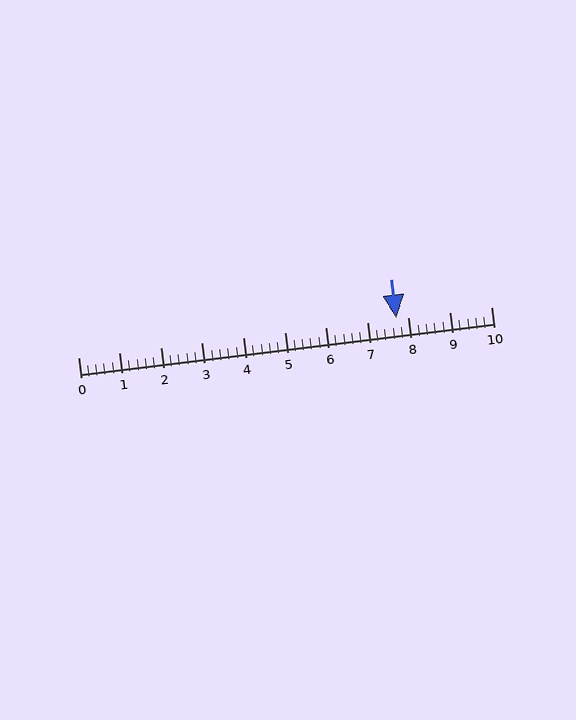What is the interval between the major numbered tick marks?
The major tick marks are spaced 1 units apart.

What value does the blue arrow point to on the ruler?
The blue arrow points to approximately 7.7.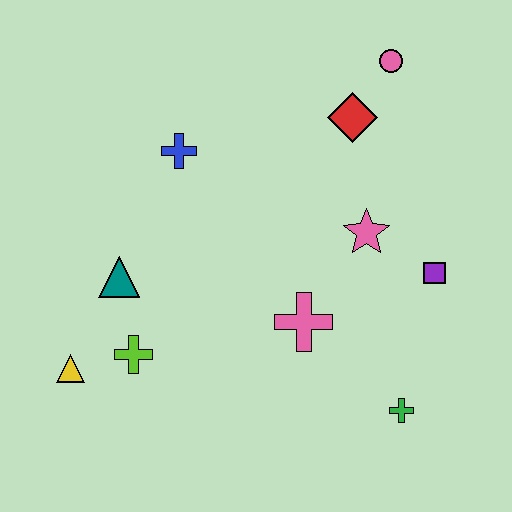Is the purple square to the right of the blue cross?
Yes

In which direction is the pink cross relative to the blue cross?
The pink cross is below the blue cross.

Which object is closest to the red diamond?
The pink circle is closest to the red diamond.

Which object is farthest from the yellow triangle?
The pink circle is farthest from the yellow triangle.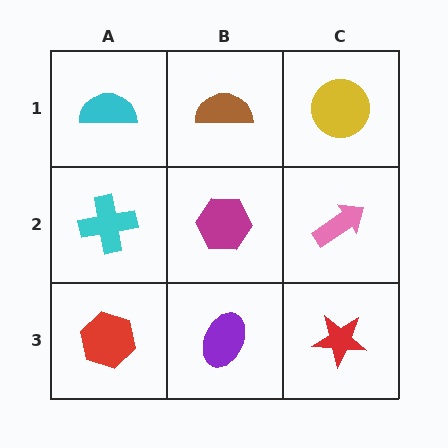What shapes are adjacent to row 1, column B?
A magenta hexagon (row 2, column B), a cyan semicircle (row 1, column A), a yellow circle (row 1, column C).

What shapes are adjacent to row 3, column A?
A cyan cross (row 2, column A), a purple ellipse (row 3, column B).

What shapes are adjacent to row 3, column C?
A pink arrow (row 2, column C), a purple ellipse (row 3, column B).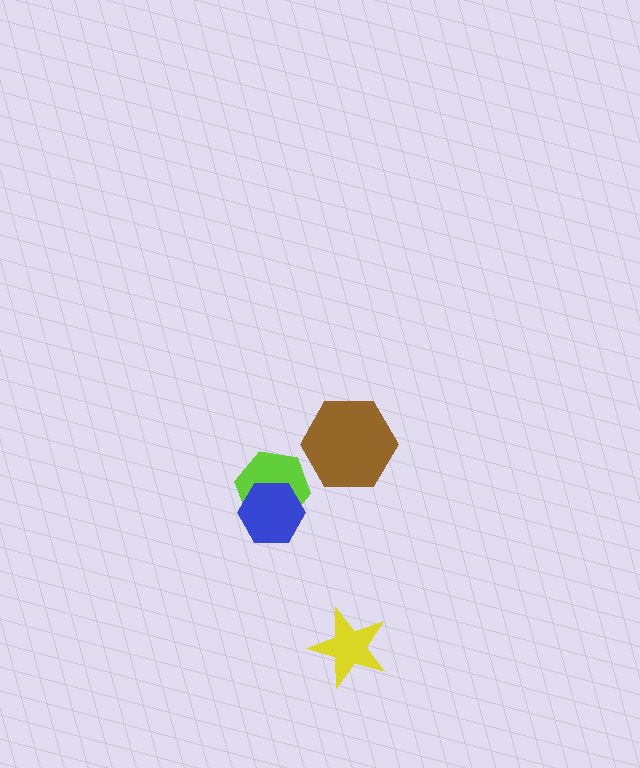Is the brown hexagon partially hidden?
No, no other shape covers it.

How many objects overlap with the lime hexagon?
1 object overlaps with the lime hexagon.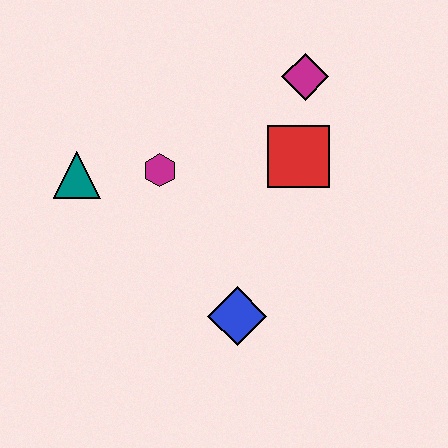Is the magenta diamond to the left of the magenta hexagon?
No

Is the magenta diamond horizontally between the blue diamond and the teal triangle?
No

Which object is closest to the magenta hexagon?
The teal triangle is closest to the magenta hexagon.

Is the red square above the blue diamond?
Yes